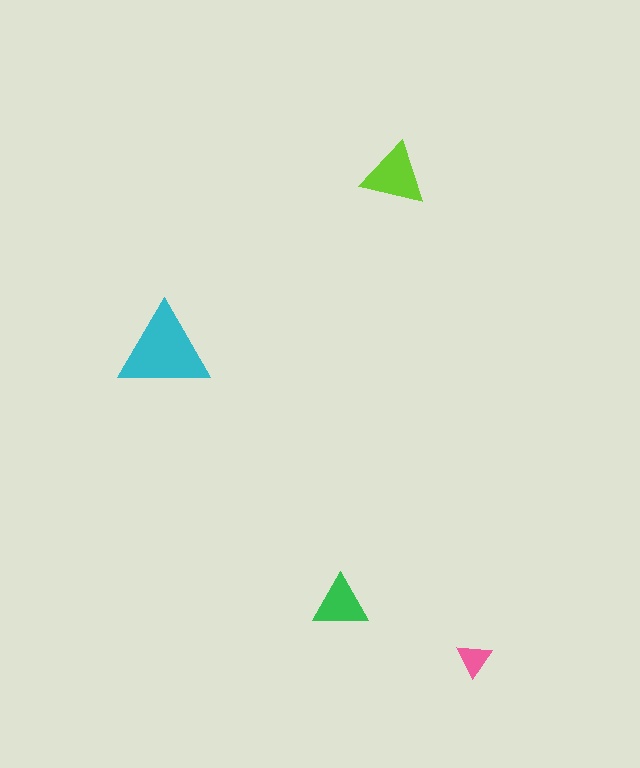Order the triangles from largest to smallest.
the cyan one, the lime one, the green one, the pink one.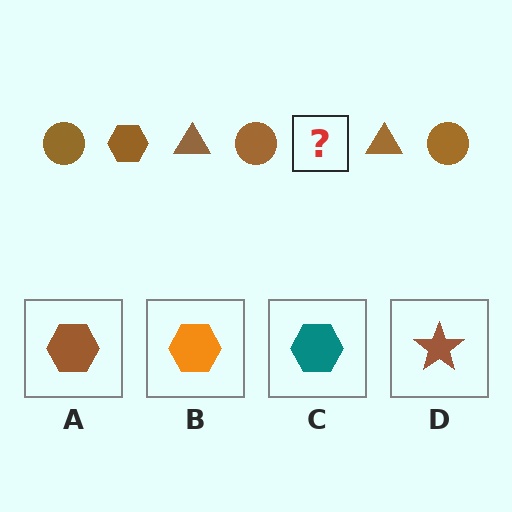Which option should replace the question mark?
Option A.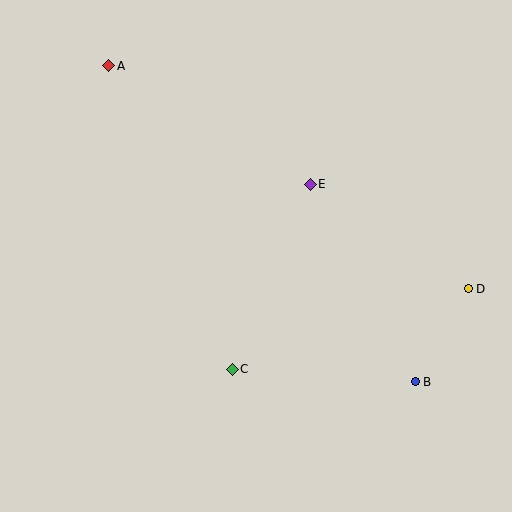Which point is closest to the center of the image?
Point E at (310, 184) is closest to the center.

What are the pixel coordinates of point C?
Point C is at (232, 369).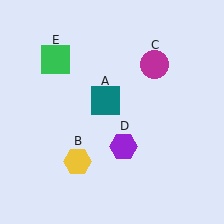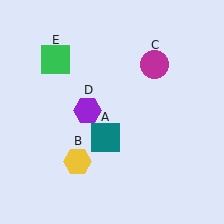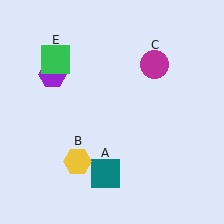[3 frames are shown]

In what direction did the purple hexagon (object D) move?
The purple hexagon (object D) moved up and to the left.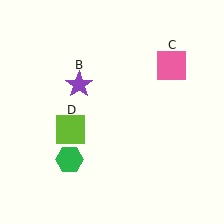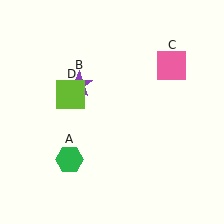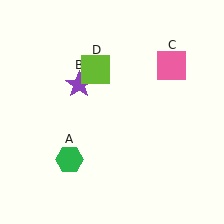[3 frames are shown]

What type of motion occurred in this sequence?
The lime square (object D) rotated clockwise around the center of the scene.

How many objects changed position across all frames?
1 object changed position: lime square (object D).